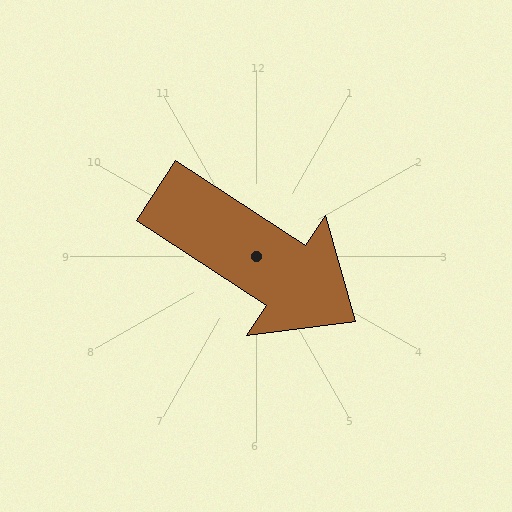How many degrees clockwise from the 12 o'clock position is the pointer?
Approximately 123 degrees.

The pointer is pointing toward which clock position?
Roughly 4 o'clock.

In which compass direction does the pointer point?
Southeast.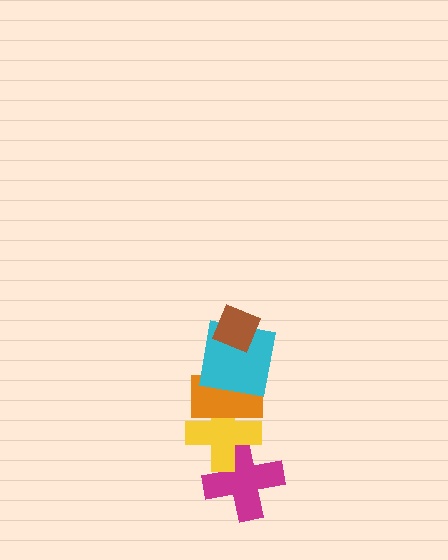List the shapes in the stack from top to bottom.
From top to bottom: the brown diamond, the cyan square, the orange rectangle, the yellow cross, the magenta cross.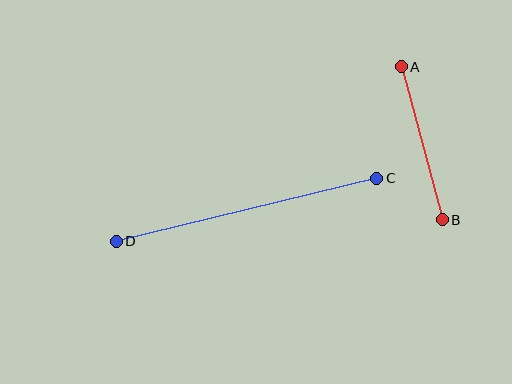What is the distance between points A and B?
The distance is approximately 158 pixels.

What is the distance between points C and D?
The distance is approximately 268 pixels.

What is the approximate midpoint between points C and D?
The midpoint is at approximately (246, 210) pixels.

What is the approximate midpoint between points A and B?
The midpoint is at approximately (422, 143) pixels.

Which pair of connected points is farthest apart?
Points C and D are farthest apart.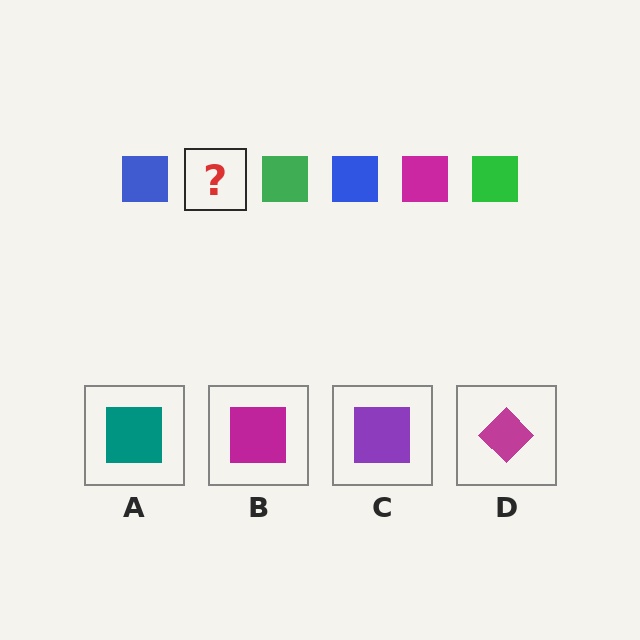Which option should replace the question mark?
Option B.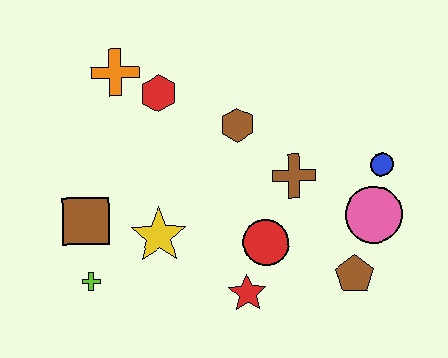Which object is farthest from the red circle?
The orange cross is farthest from the red circle.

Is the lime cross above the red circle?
No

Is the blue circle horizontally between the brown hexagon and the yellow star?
No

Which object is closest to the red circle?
The red star is closest to the red circle.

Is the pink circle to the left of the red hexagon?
No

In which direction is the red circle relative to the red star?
The red circle is above the red star.